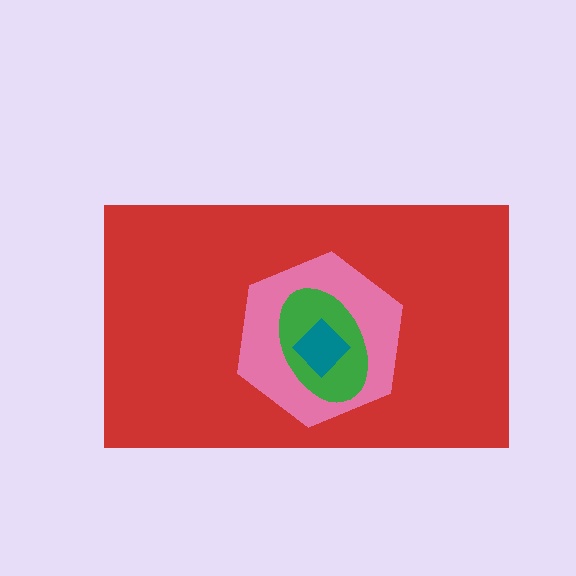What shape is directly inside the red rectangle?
The pink hexagon.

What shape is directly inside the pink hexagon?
The green ellipse.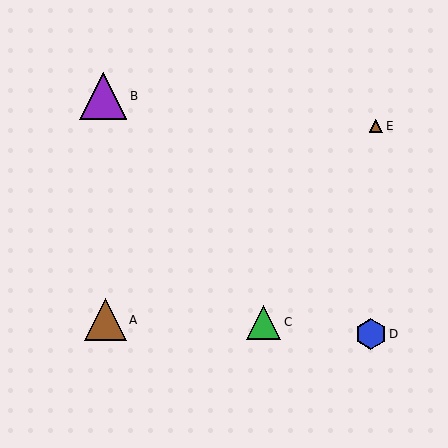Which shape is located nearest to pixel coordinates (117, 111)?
The purple triangle (labeled B) at (103, 96) is nearest to that location.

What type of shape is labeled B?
Shape B is a purple triangle.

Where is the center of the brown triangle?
The center of the brown triangle is at (376, 126).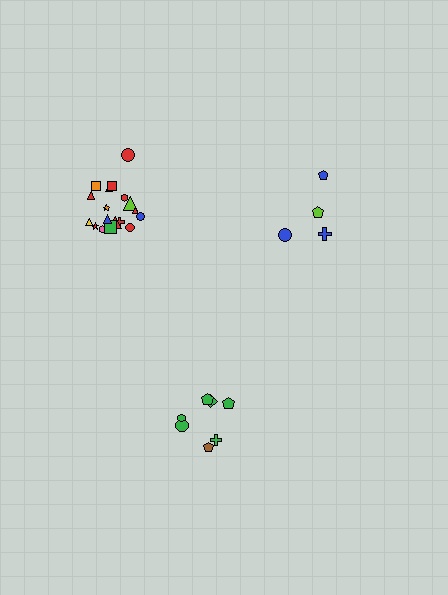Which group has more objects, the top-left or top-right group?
The top-left group.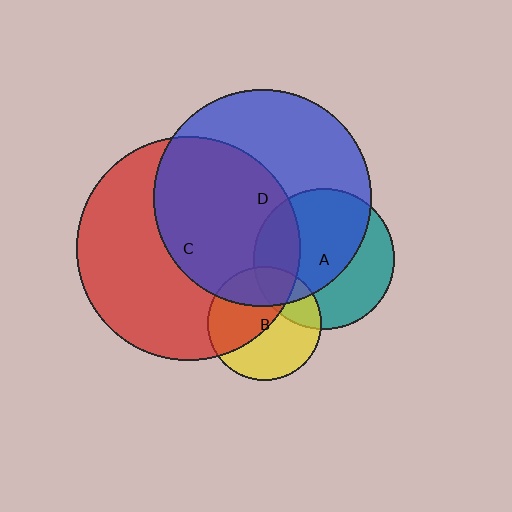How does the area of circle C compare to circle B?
Approximately 3.9 times.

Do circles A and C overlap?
Yes.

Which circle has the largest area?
Circle C (red).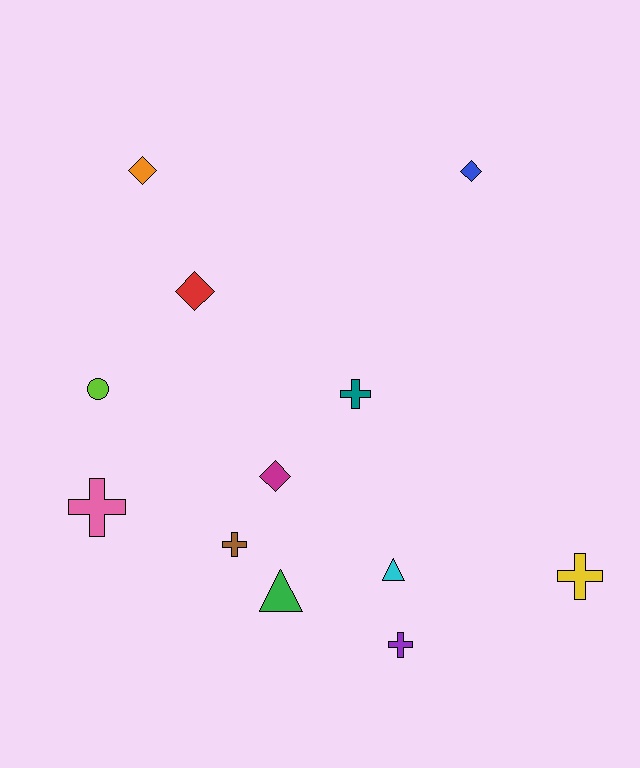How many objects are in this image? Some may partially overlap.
There are 12 objects.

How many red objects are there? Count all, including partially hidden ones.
There is 1 red object.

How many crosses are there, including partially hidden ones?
There are 5 crosses.